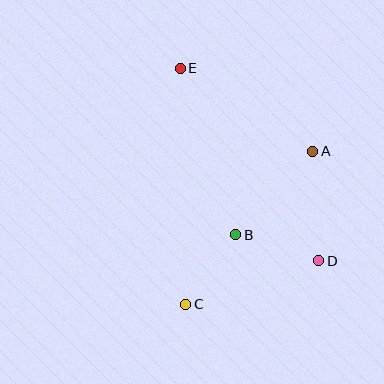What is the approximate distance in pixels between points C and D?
The distance between C and D is approximately 140 pixels.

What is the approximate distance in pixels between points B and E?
The distance between B and E is approximately 175 pixels.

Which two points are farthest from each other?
Points D and E are farthest from each other.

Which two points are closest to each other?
Points B and C are closest to each other.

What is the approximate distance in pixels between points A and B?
The distance between A and B is approximately 113 pixels.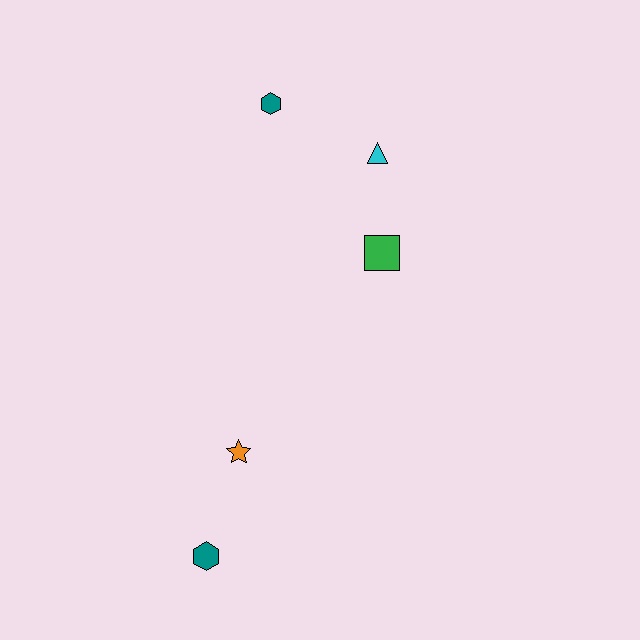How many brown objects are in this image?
There are no brown objects.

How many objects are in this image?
There are 5 objects.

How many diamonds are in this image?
There are no diamonds.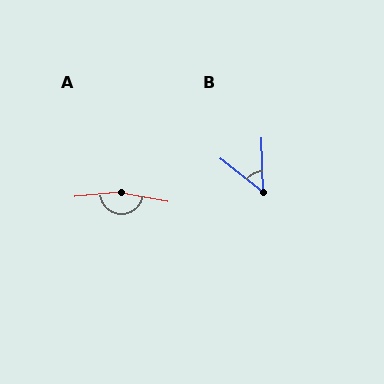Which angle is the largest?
A, at approximately 164 degrees.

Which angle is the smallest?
B, at approximately 51 degrees.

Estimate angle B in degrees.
Approximately 51 degrees.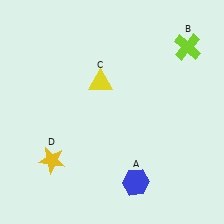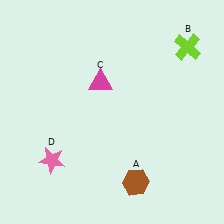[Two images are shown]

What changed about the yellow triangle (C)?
In Image 1, C is yellow. In Image 2, it changed to magenta.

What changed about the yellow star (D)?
In Image 1, D is yellow. In Image 2, it changed to pink.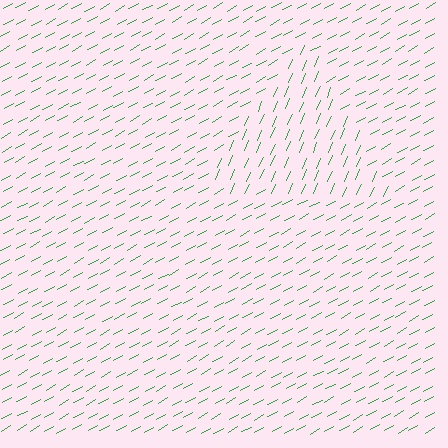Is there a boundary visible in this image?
Yes, there is a texture boundary formed by a change in line orientation.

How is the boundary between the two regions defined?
The boundary is defined purely by a change in line orientation (approximately 37 degrees difference). All lines are the same color and thickness.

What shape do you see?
I see a triangle.